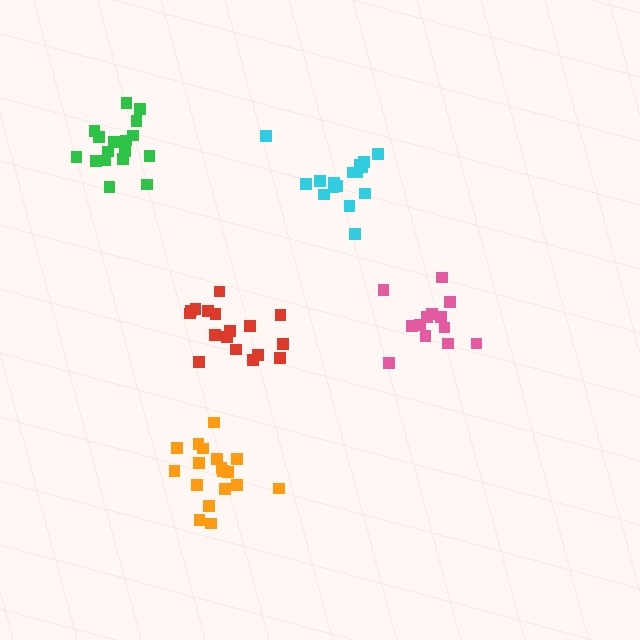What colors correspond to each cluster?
The clusters are colored: pink, green, cyan, red, orange.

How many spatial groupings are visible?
There are 5 spatial groupings.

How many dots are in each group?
Group 1: 13 dots, Group 2: 17 dots, Group 3: 16 dots, Group 4: 17 dots, Group 5: 18 dots (81 total).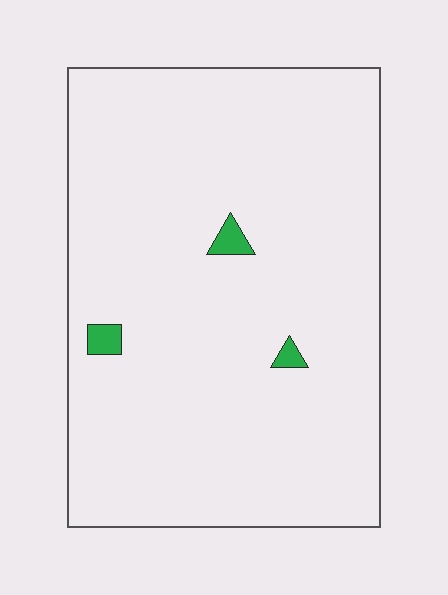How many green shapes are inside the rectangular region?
3.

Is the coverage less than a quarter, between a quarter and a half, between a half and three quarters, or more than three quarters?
Less than a quarter.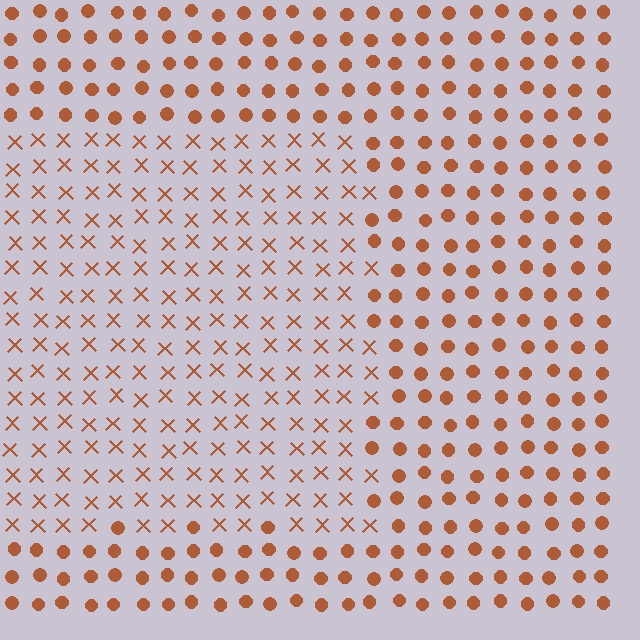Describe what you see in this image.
The image is filled with small brown elements arranged in a uniform grid. A rectangle-shaped region contains X marks, while the surrounding area contains circles. The boundary is defined purely by the change in element shape.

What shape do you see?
I see a rectangle.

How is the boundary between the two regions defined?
The boundary is defined by a change in element shape: X marks inside vs. circles outside. All elements share the same color and spacing.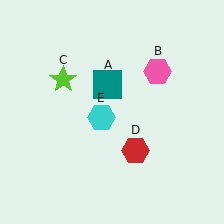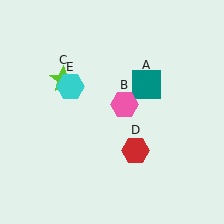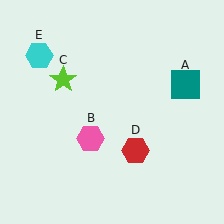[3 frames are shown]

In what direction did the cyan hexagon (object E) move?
The cyan hexagon (object E) moved up and to the left.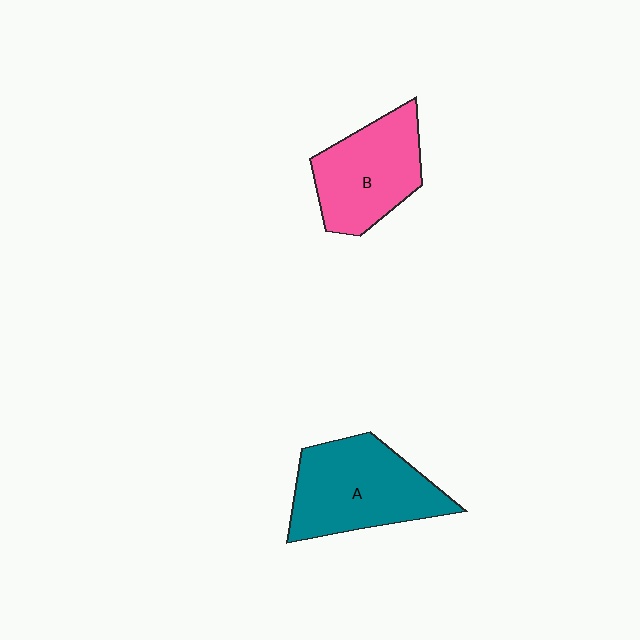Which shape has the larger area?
Shape A (teal).